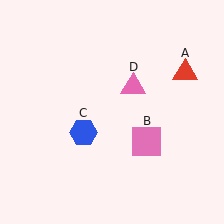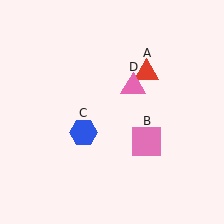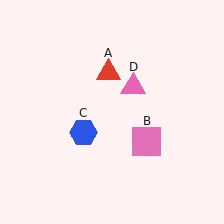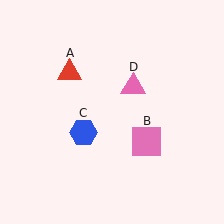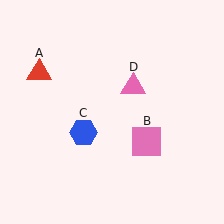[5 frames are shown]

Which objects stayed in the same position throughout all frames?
Pink square (object B) and blue hexagon (object C) and pink triangle (object D) remained stationary.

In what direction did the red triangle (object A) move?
The red triangle (object A) moved left.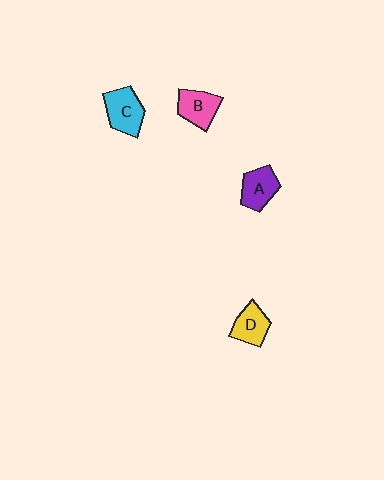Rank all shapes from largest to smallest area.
From largest to smallest: C (cyan), B (pink), A (purple), D (yellow).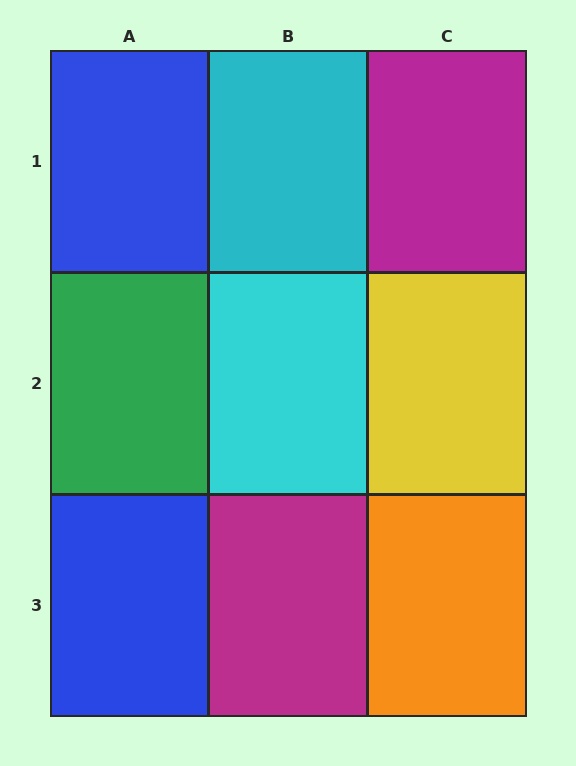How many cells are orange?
1 cell is orange.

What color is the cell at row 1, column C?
Magenta.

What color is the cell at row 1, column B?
Cyan.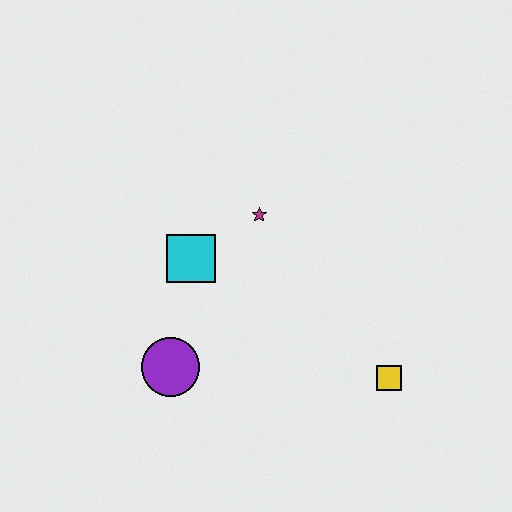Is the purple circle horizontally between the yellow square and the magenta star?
No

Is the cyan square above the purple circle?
Yes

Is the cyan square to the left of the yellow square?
Yes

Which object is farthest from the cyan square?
The yellow square is farthest from the cyan square.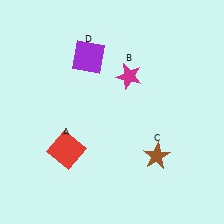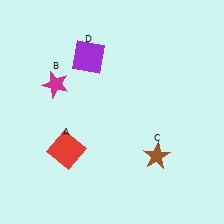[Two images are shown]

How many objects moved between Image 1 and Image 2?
1 object moved between the two images.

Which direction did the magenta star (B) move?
The magenta star (B) moved left.